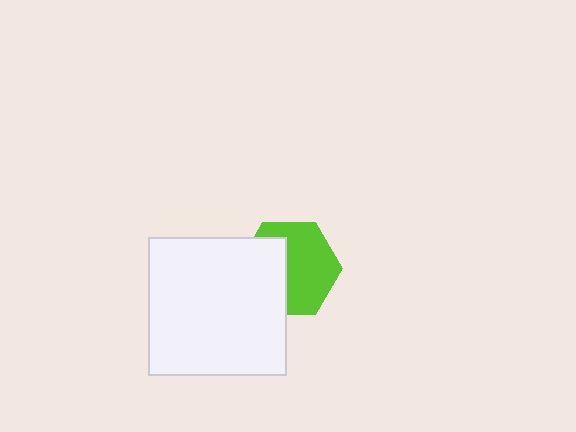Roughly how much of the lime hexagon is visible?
About half of it is visible (roughly 58%).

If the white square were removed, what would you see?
You would see the complete lime hexagon.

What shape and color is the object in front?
The object in front is a white square.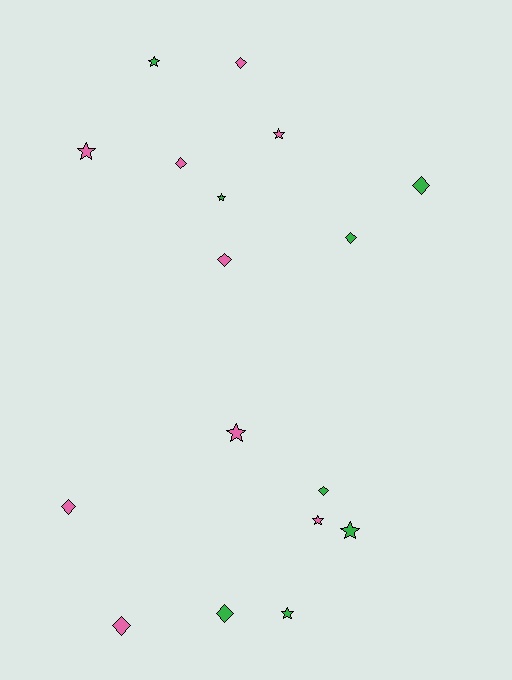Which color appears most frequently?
Pink, with 9 objects.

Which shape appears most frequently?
Diamond, with 9 objects.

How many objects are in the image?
There are 17 objects.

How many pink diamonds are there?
There are 5 pink diamonds.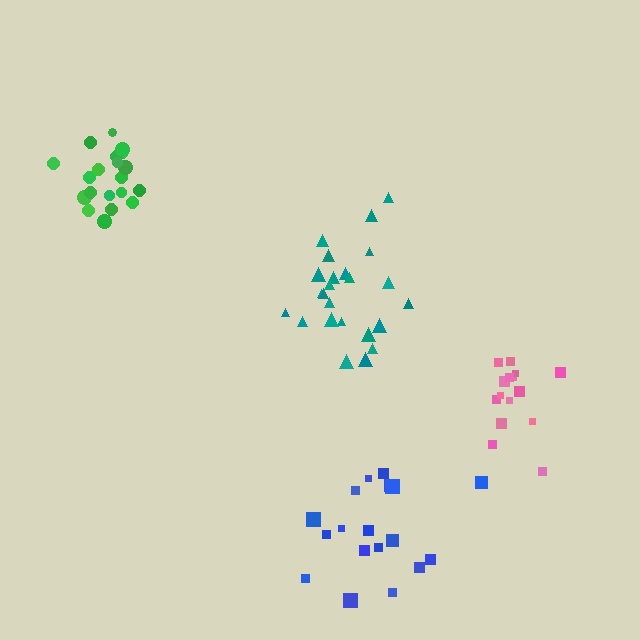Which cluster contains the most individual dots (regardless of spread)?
Teal (24).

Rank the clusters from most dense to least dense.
green, pink, teal, blue.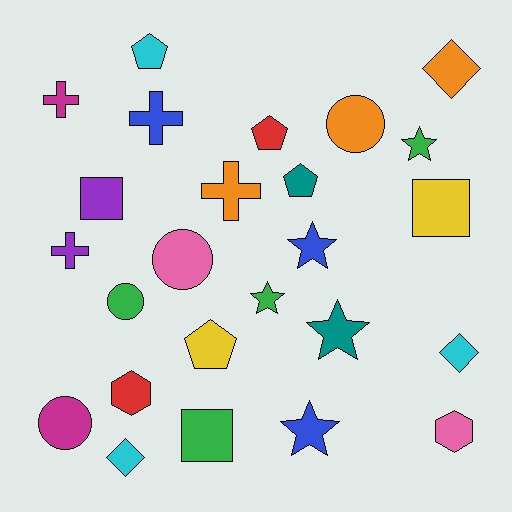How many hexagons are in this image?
There are 2 hexagons.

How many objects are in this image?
There are 25 objects.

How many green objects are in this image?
There are 4 green objects.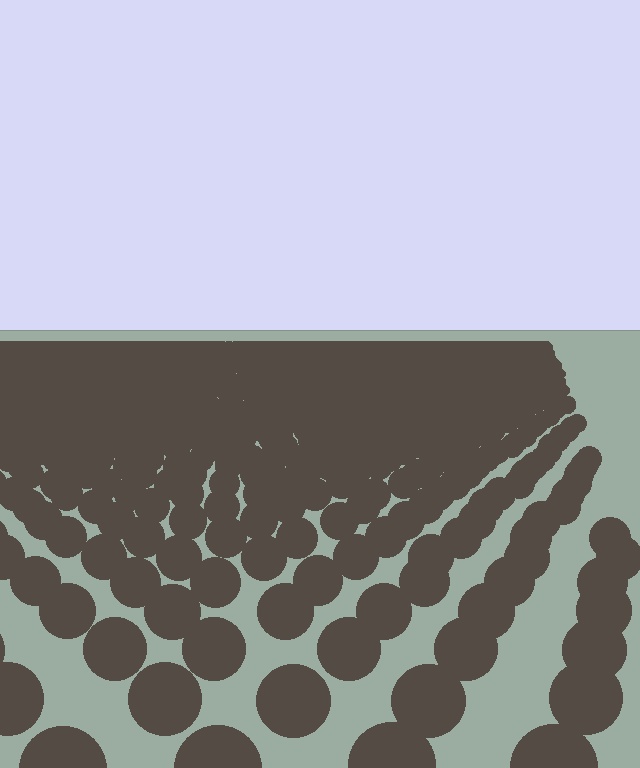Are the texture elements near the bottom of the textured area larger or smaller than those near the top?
Larger. Near the bottom, elements are closer to the viewer and appear at a bigger on-screen size.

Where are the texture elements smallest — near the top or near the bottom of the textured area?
Near the top.